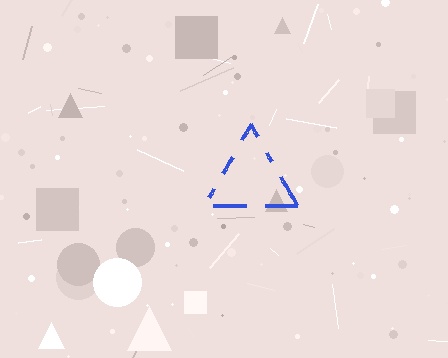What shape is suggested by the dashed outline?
The dashed outline suggests a triangle.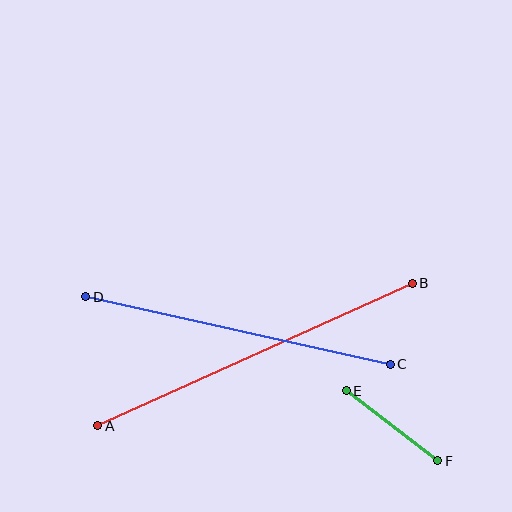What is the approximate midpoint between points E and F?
The midpoint is at approximately (392, 426) pixels.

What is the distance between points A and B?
The distance is approximately 346 pixels.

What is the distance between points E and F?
The distance is approximately 115 pixels.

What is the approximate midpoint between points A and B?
The midpoint is at approximately (255, 355) pixels.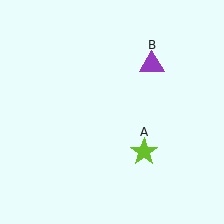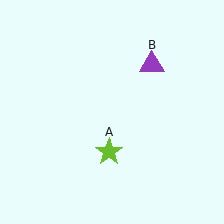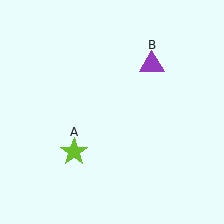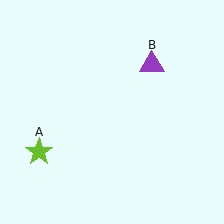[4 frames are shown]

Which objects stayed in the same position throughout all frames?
Purple triangle (object B) remained stationary.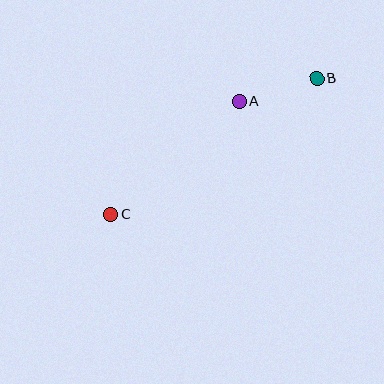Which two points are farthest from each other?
Points B and C are farthest from each other.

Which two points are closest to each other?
Points A and B are closest to each other.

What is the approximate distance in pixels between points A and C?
The distance between A and C is approximately 170 pixels.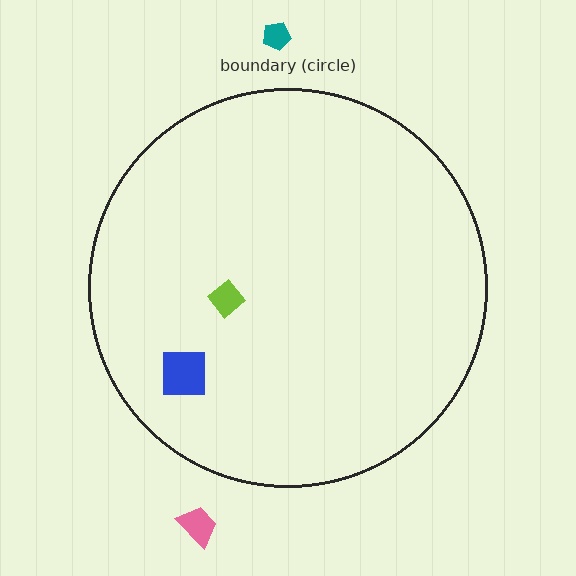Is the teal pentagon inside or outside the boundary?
Outside.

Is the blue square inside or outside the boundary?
Inside.